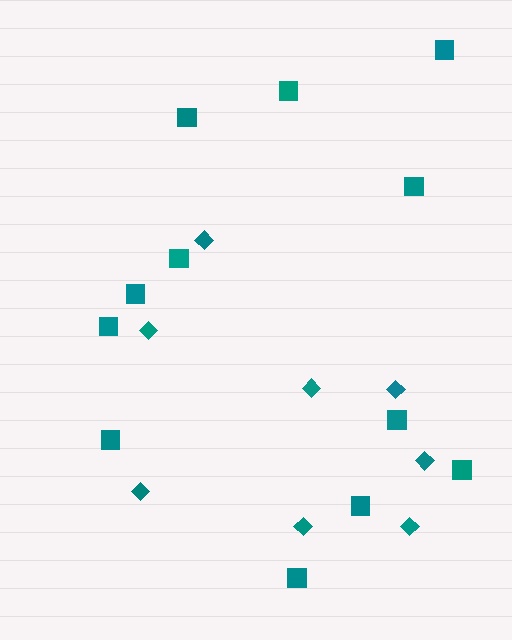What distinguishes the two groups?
There are 2 groups: one group of diamonds (8) and one group of squares (12).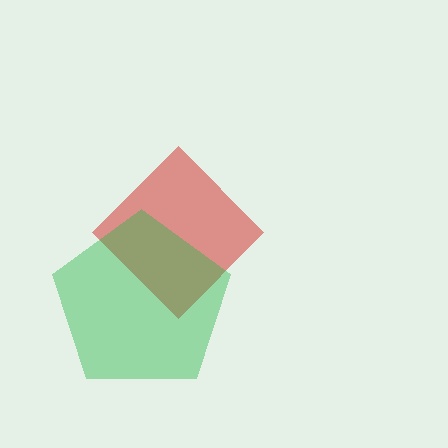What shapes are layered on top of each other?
The layered shapes are: a red diamond, a green pentagon.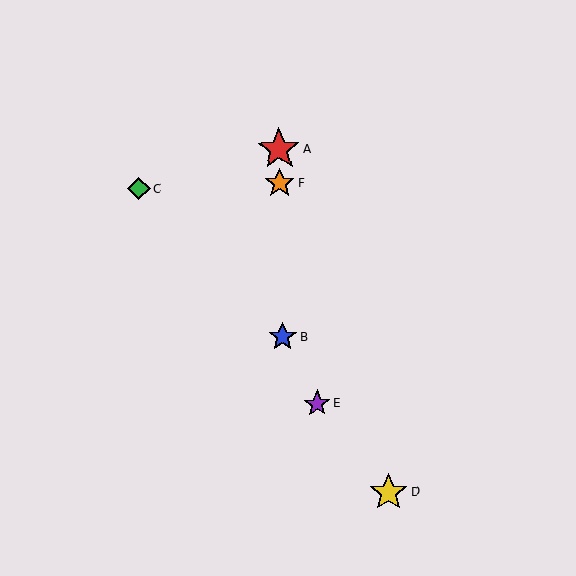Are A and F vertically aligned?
Yes, both are at x≈279.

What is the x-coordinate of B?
Object B is at x≈283.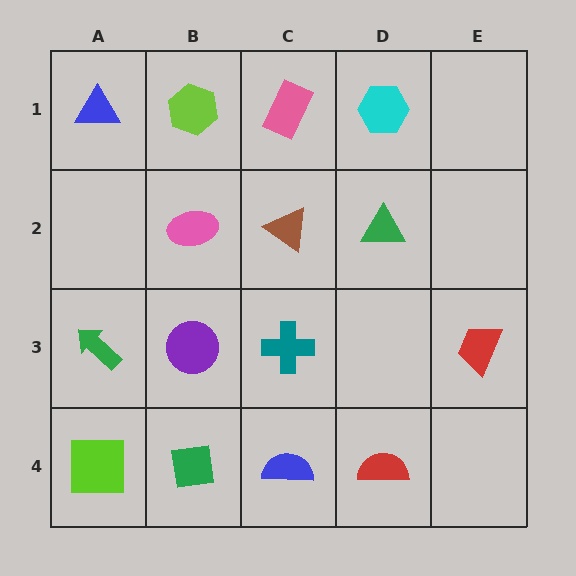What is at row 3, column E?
A red trapezoid.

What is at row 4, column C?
A blue semicircle.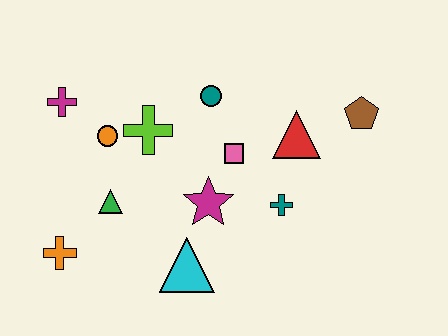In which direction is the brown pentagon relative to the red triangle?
The brown pentagon is to the right of the red triangle.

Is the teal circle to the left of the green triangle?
No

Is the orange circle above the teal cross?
Yes